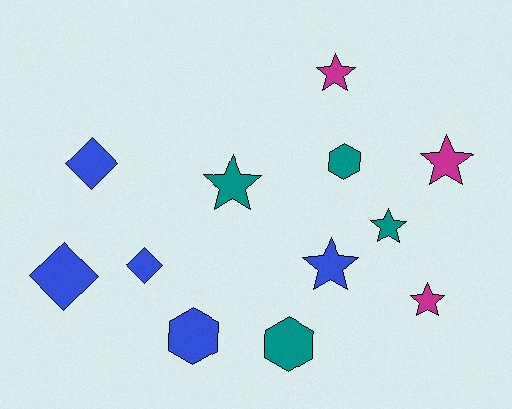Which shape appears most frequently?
Star, with 6 objects.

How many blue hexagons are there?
There is 1 blue hexagon.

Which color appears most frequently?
Blue, with 5 objects.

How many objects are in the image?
There are 12 objects.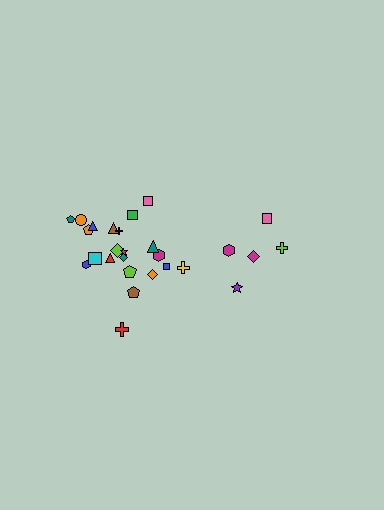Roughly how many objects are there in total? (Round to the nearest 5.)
Roughly 25 objects in total.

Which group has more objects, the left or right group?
The left group.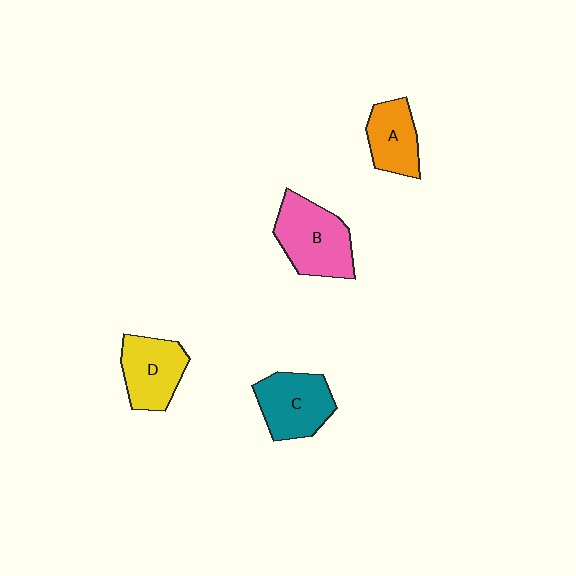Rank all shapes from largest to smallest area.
From largest to smallest: B (pink), C (teal), D (yellow), A (orange).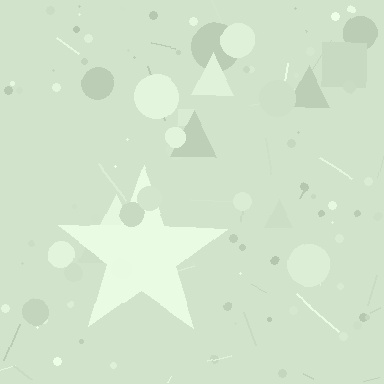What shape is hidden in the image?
A star is hidden in the image.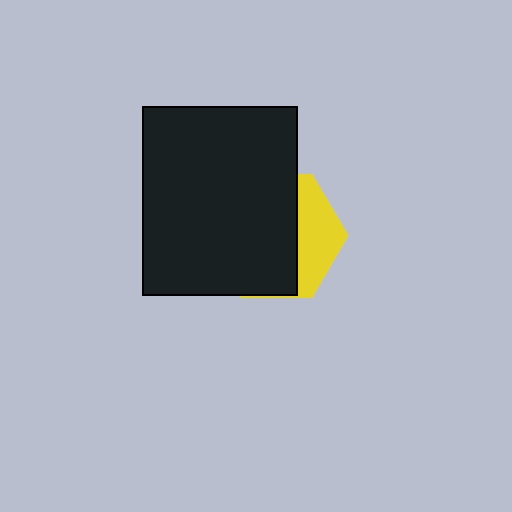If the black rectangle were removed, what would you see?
You would see the complete yellow hexagon.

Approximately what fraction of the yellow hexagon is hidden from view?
Roughly 68% of the yellow hexagon is hidden behind the black rectangle.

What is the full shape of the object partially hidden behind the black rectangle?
The partially hidden object is a yellow hexagon.